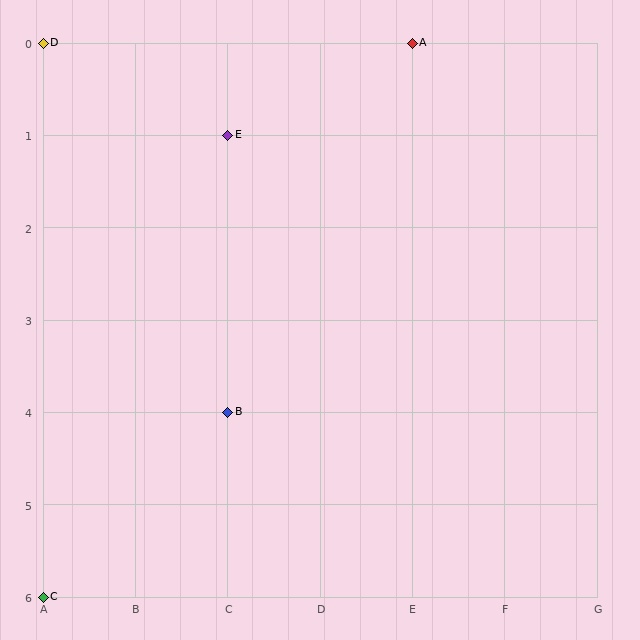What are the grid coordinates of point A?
Point A is at grid coordinates (E, 0).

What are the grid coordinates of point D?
Point D is at grid coordinates (A, 0).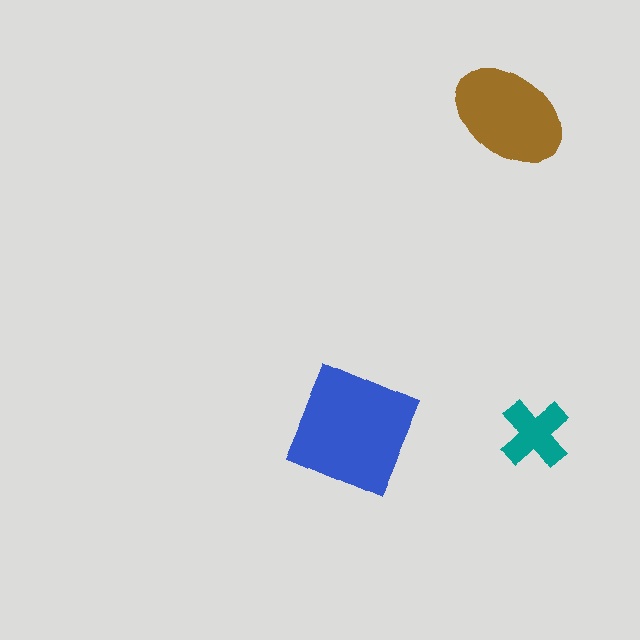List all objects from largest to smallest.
The blue square, the brown ellipse, the teal cross.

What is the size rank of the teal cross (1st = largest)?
3rd.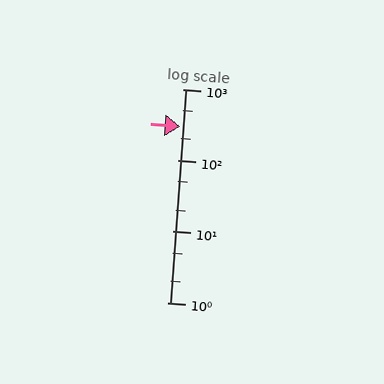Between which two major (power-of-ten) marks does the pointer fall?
The pointer is between 100 and 1000.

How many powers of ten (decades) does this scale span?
The scale spans 3 decades, from 1 to 1000.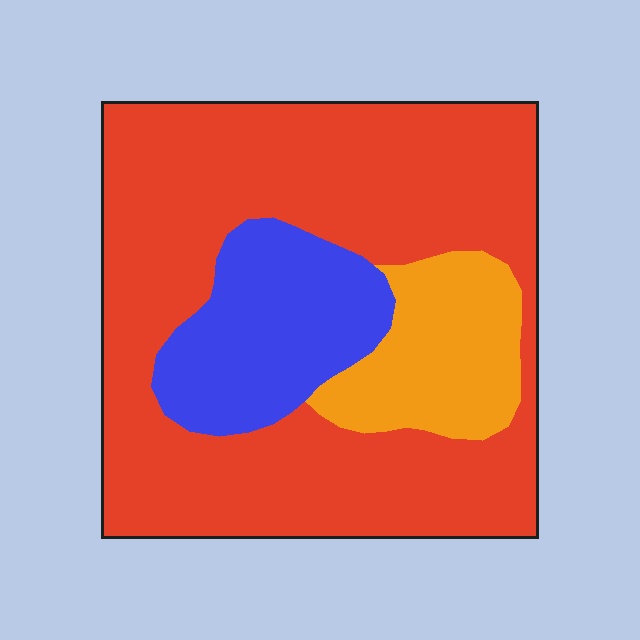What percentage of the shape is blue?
Blue covers roughly 20% of the shape.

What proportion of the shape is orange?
Orange takes up about one eighth (1/8) of the shape.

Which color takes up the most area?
Red, at roughly 70%.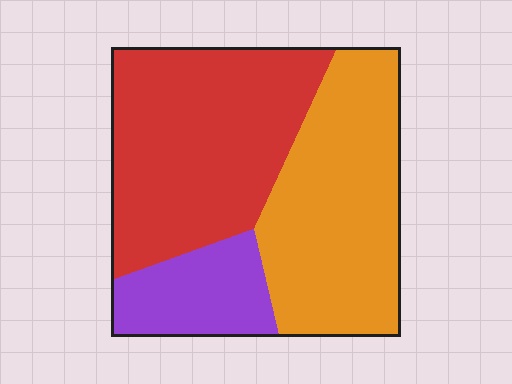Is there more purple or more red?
Red.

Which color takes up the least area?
Purple, at roughly 15%.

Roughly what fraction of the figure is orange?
Orange covers around 40% of the figure.